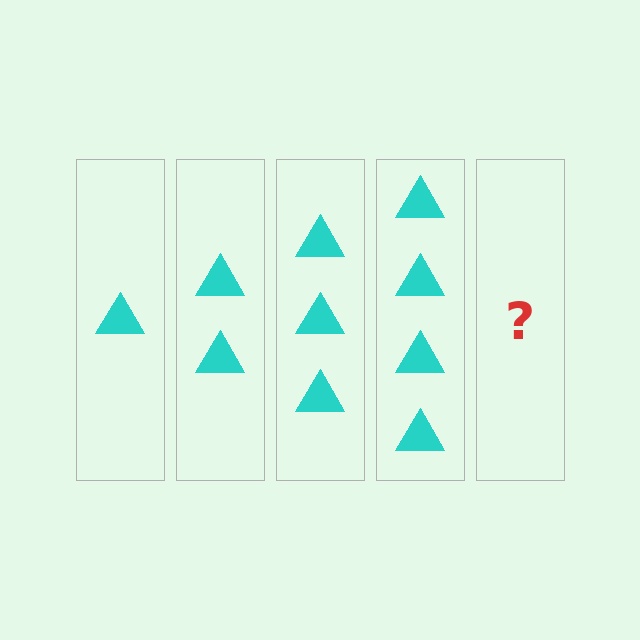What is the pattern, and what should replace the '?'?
The pattern is that each step adds one more triangle. The '?' should be 5 triangles.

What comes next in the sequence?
The next element should be 5 triangles.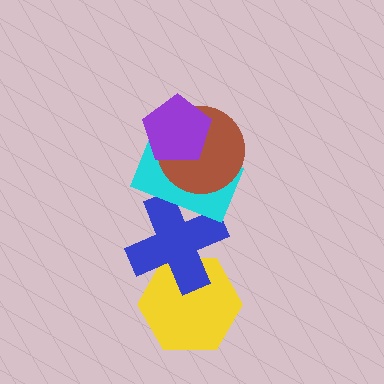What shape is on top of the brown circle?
The purple pentagon is on top of the brown circle.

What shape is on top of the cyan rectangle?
The brown circle is on top of the cyan rectangle.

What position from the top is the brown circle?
The brown circle is 2nd from the top.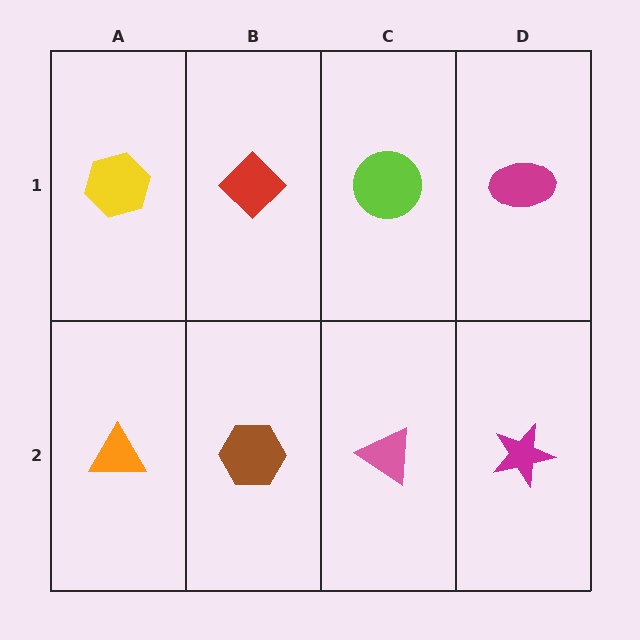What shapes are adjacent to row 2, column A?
A yellow hexagon (row 1, column A), a brown hexagon (row 2, column B).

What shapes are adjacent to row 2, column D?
A magenta ellipse (row 1, column D), a pink triangle (row 2, column C).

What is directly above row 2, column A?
A yellow hexagon.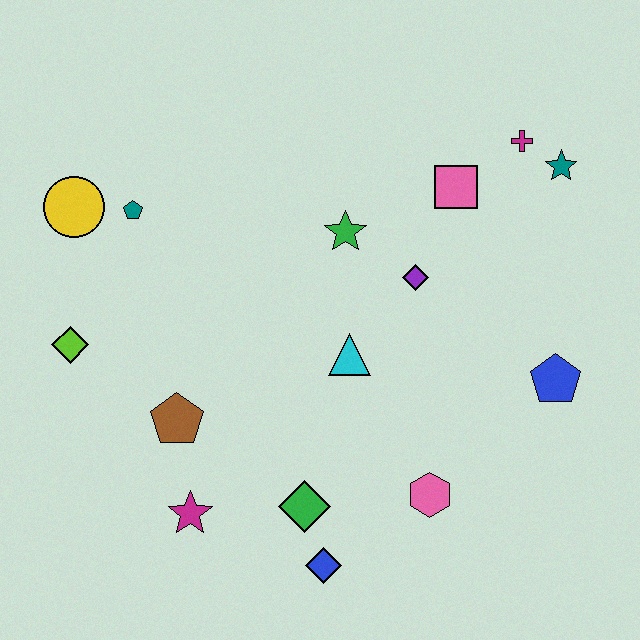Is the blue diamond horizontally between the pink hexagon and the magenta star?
Yes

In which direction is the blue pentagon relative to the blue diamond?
The blue pentagon is to the right of the blue diamond.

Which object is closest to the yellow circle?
The teal pentagon is closest to the yellow circle.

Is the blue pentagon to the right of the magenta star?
Yes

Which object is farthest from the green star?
The blue diamond is farthest from the green star.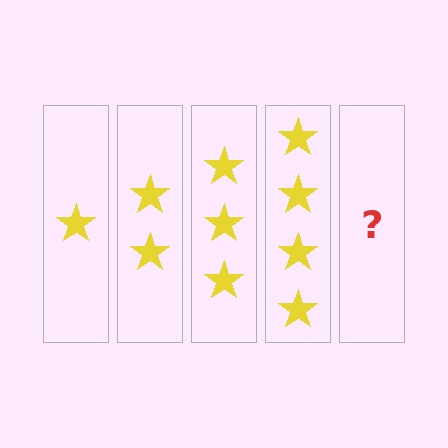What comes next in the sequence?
The next element should be 5 stars.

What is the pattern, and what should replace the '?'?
The pattern is that each step adds one more star. The '?' should be 5 stars.